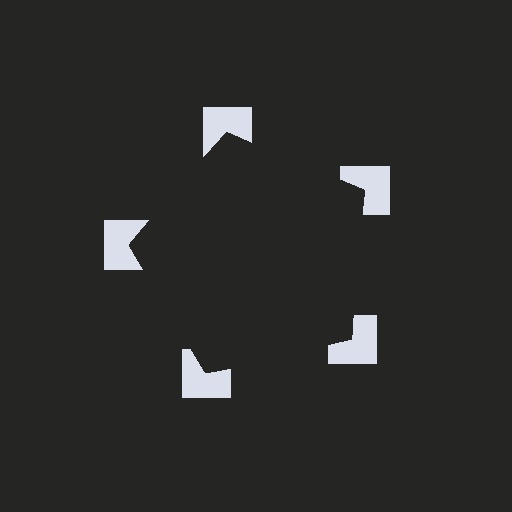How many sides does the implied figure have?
5 sides.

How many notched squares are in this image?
There are 5 — one at each vertex of the illusory pentagon.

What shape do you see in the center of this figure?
An illusory pentagon — its edges are inferred from the aligned wedge cuts in the notched squares, not physically drawn.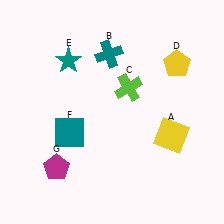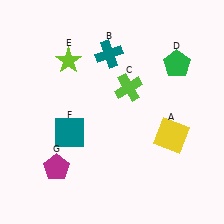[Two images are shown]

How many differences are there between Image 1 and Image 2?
There are 2 differences between the two images.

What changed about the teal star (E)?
In Image 1, E is teal. In Image 2, it changed to lime.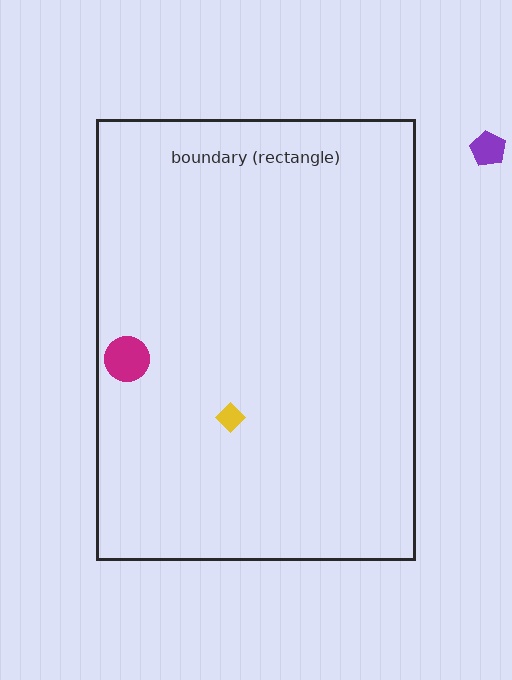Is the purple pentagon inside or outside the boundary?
Outside.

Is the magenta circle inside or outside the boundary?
Inside.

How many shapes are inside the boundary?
2 inside, 1 outside.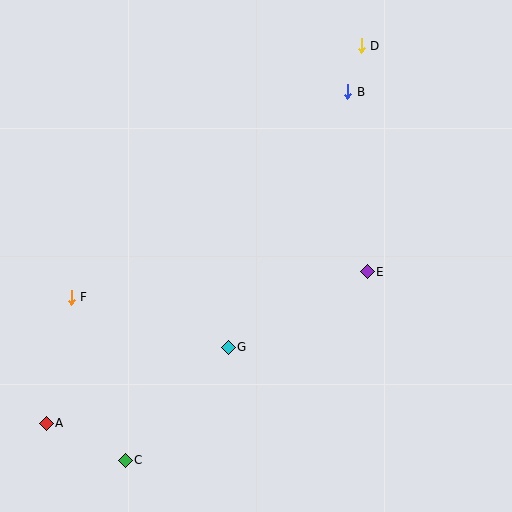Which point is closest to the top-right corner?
Point D is closest to the top-right corner.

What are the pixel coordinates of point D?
Point D is at (361, 46).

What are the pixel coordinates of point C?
Point C is at (125, 460).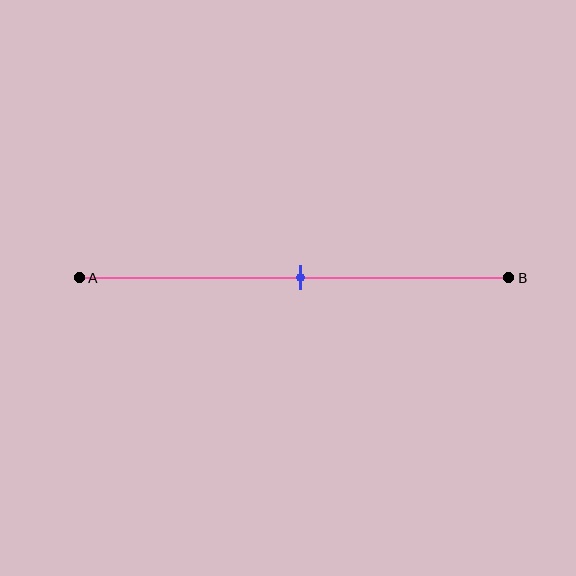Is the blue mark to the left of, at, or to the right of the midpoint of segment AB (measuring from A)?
The blue mark is approximately at the midpoint of segment AB.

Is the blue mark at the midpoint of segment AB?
Yes, the mark is approximately at the midpoint.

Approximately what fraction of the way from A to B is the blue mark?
The blue mark is approximately 50% of the way from A to B.